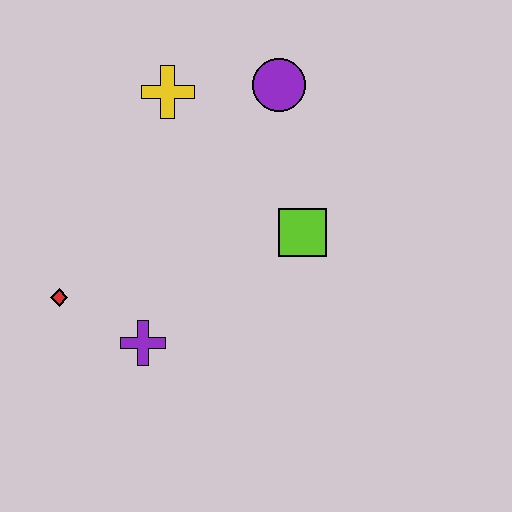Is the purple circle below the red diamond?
No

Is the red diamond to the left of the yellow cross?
Yes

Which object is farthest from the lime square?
The red diamond is farthest from the lime square.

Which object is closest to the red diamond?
The purple cross is closest to the red diamond.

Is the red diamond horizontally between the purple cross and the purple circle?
No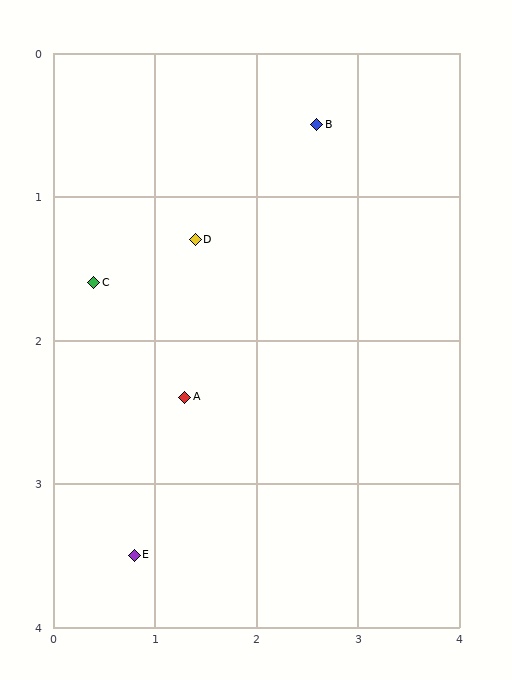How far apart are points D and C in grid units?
Points D and C are about 1.0 grid units apart.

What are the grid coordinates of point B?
Point B is at approximately (2.6, 0.5).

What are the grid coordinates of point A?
Point A is at approximately (1.3, 2.4).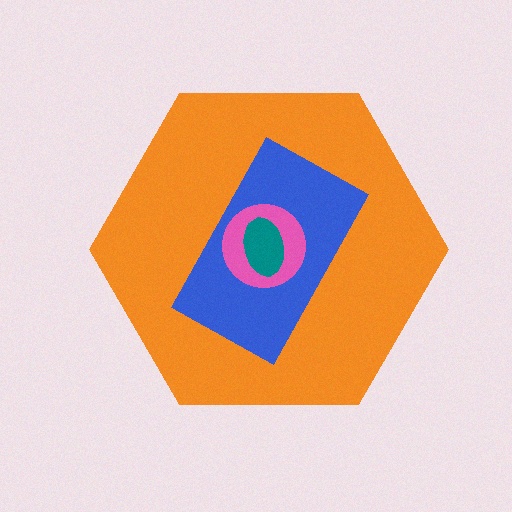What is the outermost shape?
The orange hexagon.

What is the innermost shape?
The teal ellipse.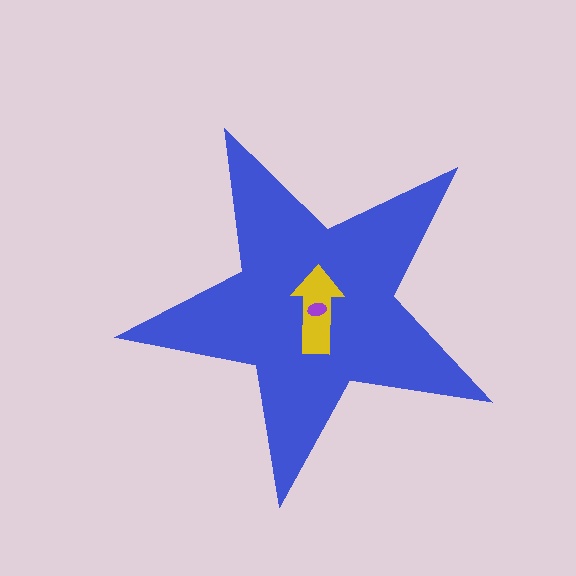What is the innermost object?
The purple ellipse.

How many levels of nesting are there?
3.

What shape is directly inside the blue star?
The yellow arrow.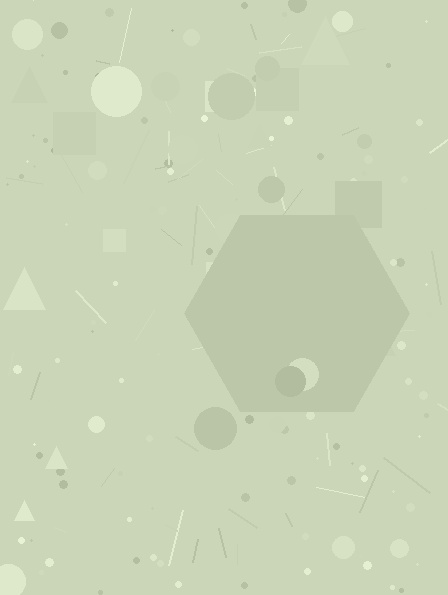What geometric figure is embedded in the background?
A hexagon is embedded in the background.